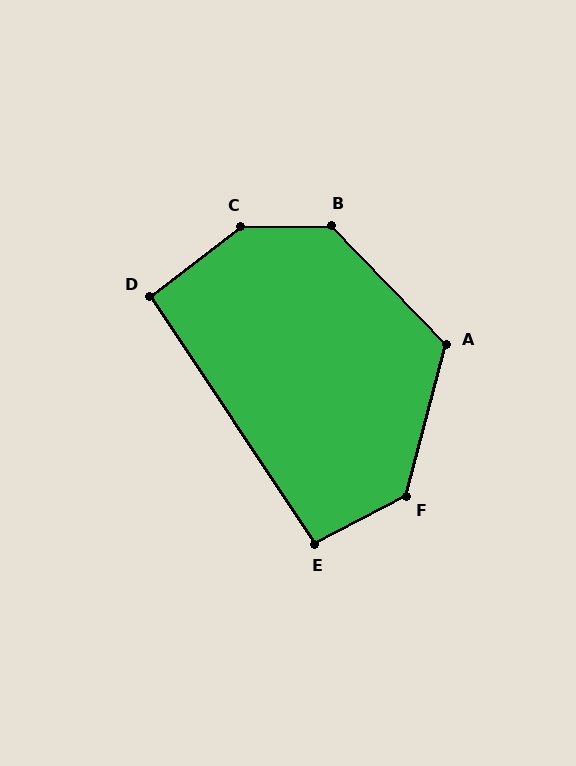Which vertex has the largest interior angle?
C, at approximately 143 degrees.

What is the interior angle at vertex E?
Approximately 96 degrees (obtuse).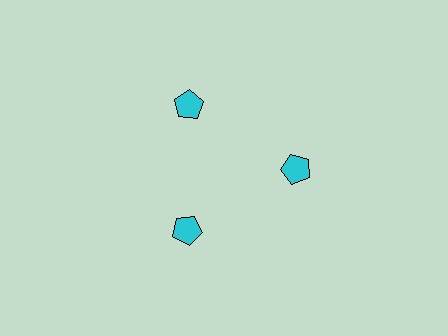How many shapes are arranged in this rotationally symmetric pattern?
There are 3 shapes, arranged in 3 groups of 1.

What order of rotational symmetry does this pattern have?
This pattern has 3-fold rotational symmetry.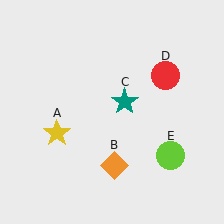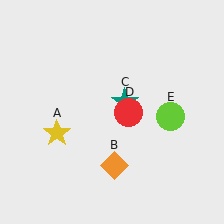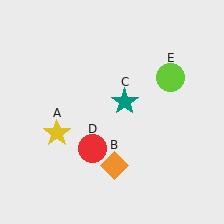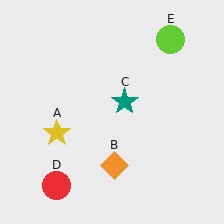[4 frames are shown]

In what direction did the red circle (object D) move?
The red circle (object D) moved down and to the left.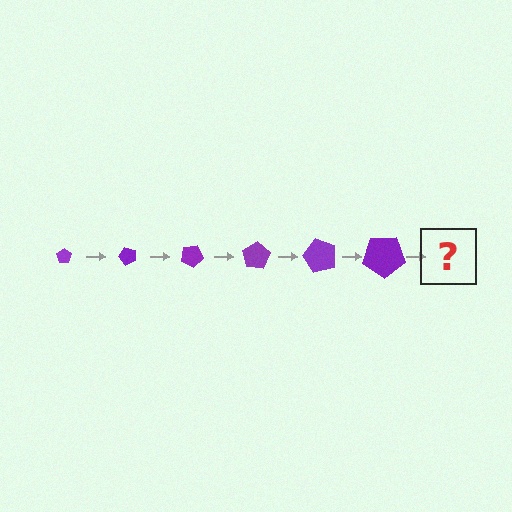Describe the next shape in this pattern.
It should be a pentagon, larger than the previous one and rotated 300 degrees from the start.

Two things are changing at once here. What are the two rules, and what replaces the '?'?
The two rules are that the pentagon grows larger each step and it rotates 50 degrees each step. The '?' should be a pentagon, larger than the previous one and rotated 300 degrees from the start.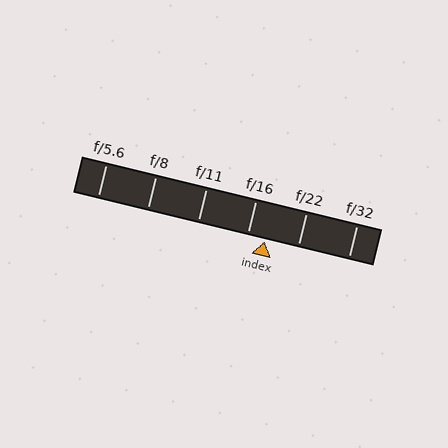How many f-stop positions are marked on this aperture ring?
There are 6 f-stop positions marked.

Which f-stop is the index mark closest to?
The index mark is closest to f/16.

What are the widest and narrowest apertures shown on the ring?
The widest aperture shown is f/5.6 and the narrowest is f/32.